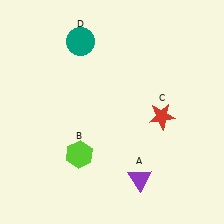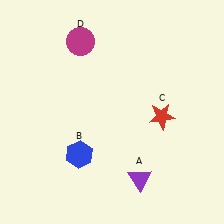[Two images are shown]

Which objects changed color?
B changed from lime to blue. D changed from teal to magenta.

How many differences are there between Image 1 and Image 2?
There are 2 differences between the two images.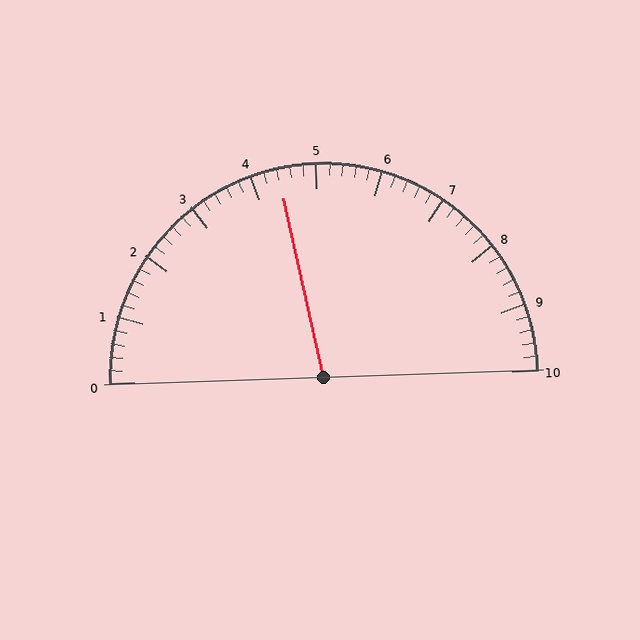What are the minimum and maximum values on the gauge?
The gauge ranges from 0 to 10.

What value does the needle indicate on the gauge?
The needle indicates approximately 4.4.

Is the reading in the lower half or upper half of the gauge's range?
The reading is in the lower half of the range (0 to 10).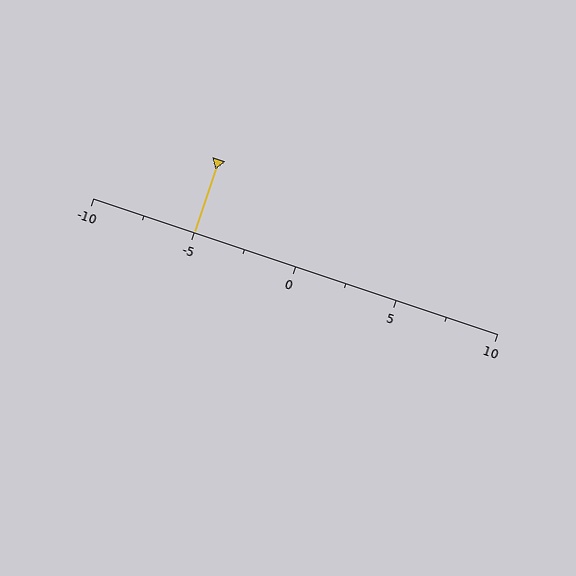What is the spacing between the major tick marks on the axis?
The major ticks are spaced 5 apart.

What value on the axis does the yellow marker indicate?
The marker indicates approximately -5.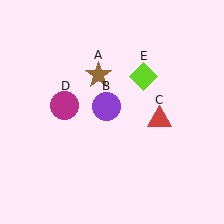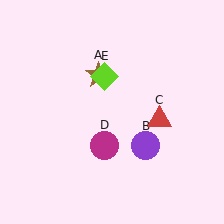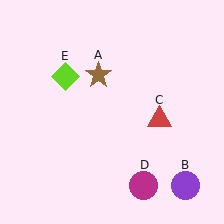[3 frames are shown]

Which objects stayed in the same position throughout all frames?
Brown star (object A) and red triangle (object C) remained stationary.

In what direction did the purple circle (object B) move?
The purple circle (object B) moved down and to the right.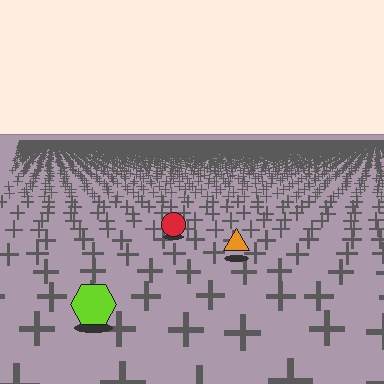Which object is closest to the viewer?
The lime hexagon is closest. The texture marks near it are larger and more spread out.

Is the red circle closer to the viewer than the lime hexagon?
No. The lime hexagon is closer — you can tell from the texture gradient: the ground texture is coarser near it.